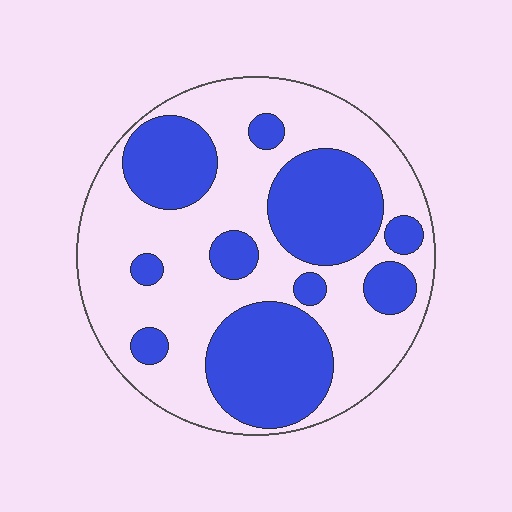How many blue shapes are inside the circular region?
10.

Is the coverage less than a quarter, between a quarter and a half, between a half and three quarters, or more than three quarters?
Between a quarter and a half.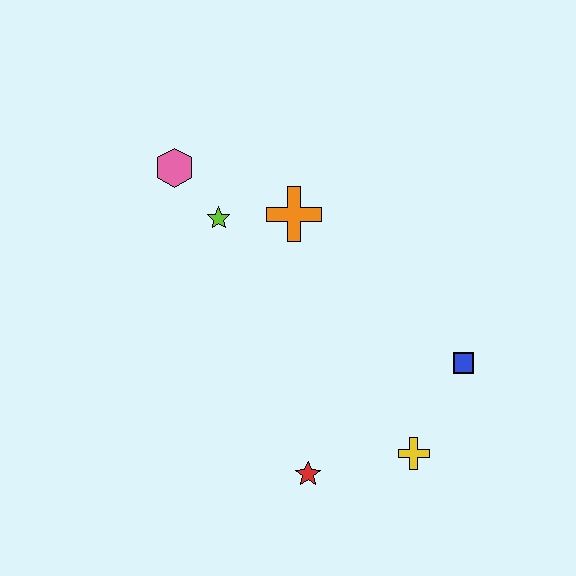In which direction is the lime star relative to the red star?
The lime star is above the red star.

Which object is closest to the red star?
The yellow cross is closest to the red star.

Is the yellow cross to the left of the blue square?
Yes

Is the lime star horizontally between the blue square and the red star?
No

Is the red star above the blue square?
No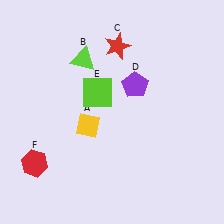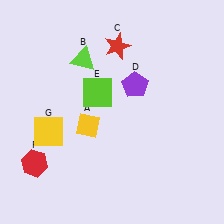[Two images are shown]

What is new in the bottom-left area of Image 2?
A yellow square (G) was added in the bottom-left area of Image 2.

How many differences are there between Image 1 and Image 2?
There is 1 difference between the two images.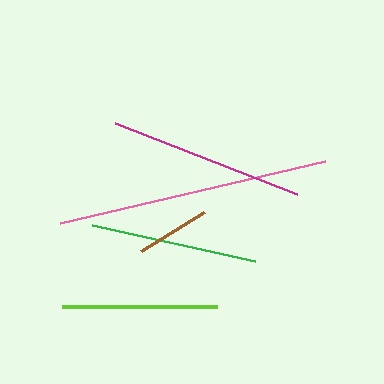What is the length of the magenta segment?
The magenta segment is approximately 196 pixels long.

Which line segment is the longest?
The pink line is the longest at approximately 272 pixels.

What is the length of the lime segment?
The lime segment is approximately 155 pixels long.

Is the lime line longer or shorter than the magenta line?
The magenta line is longer than the lime line.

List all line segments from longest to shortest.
From longest to shortest: pink, magenta, green, lime, brown.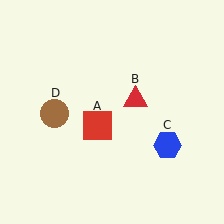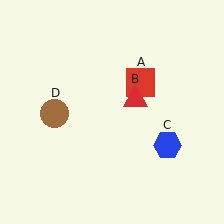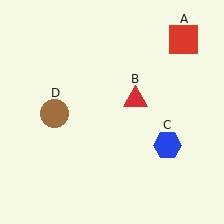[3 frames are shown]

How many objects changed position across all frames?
1 object changed position: red square (object A).